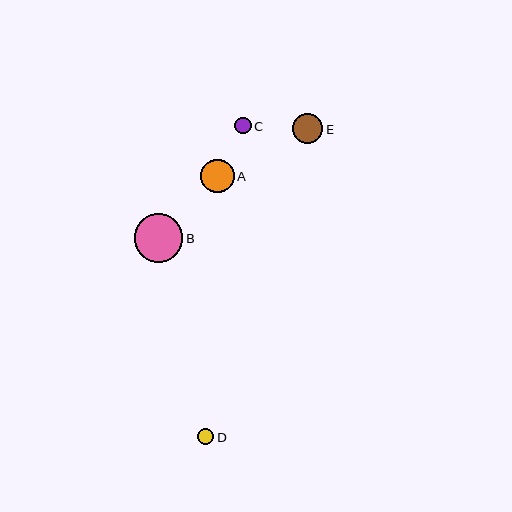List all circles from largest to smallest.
From largest to smallest: B, A, E, C, D.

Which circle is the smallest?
Circle D is the smallest with a size of approximately 16 pixels.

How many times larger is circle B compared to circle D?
Circle B is approximately 3.0 times the size of circle D.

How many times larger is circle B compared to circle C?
Circle B is approximately 2.9 times the size of circle C.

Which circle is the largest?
Circle B is the largest with a size of approximately 48 pixels.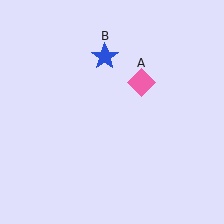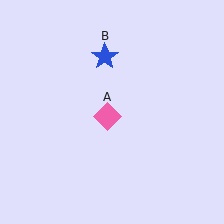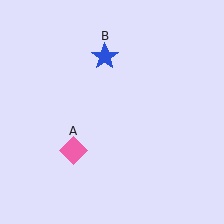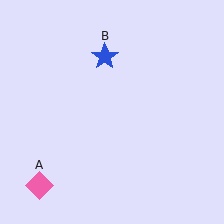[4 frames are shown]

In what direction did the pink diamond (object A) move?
The pink diamond (object A) moved down and to the left.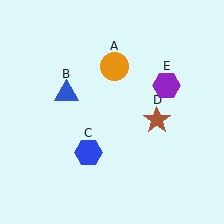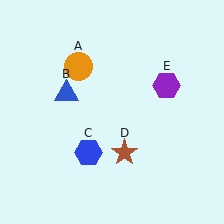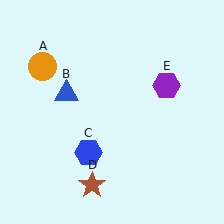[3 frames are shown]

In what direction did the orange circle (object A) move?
The orange circle (object A) moved left.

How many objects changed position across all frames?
2 objects changed position: orange circle (object A), brown star (object D).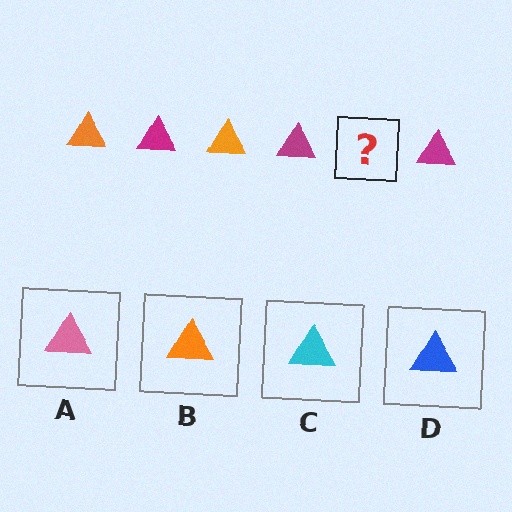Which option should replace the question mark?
Option B.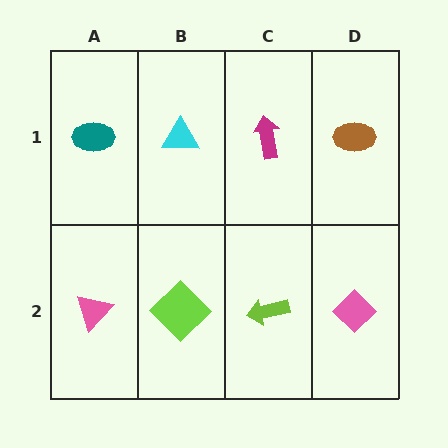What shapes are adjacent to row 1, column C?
A lime arrow (row 2, column C), a cyan triangle (row 1, column B), a brown ellipse (row 1, column D).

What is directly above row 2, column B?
A cyan triangle.